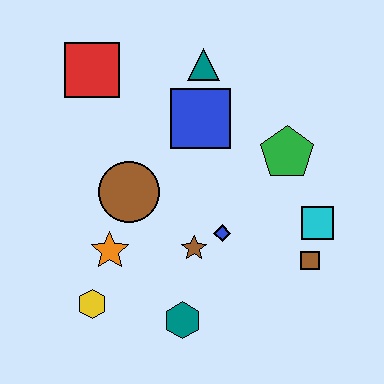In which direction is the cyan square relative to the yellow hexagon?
The cyan square is to the right of the yellow hexagon.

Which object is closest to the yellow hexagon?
The orange star is closest to the yellow hexagon.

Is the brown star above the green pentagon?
No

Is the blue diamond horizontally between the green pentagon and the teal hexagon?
Yes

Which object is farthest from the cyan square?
The red square is farthest from the cyan square.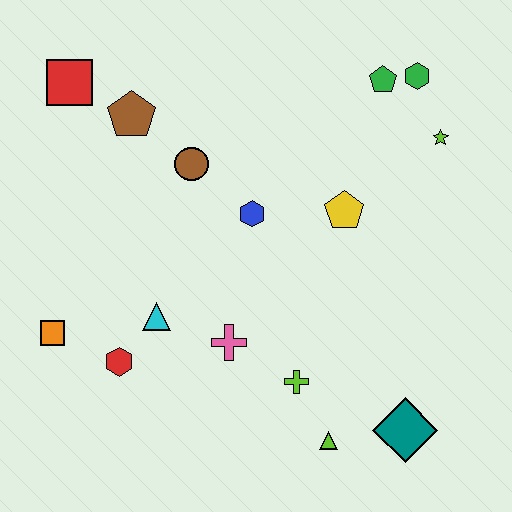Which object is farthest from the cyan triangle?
The green hexagon is farthest from the cyan triangle.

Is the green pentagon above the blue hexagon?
Yes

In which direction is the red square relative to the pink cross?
The red square is above the pink cross.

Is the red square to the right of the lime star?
No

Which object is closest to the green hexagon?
The green pentagon is closest to the green hexagon.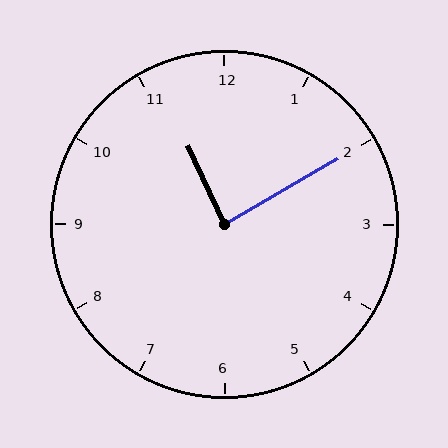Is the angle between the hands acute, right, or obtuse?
It is right.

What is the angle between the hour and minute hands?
Approximately 85 degrees.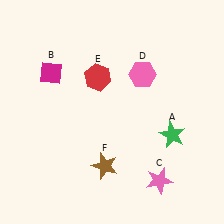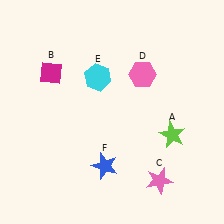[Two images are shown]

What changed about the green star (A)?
In Image 1, A is green. In Image 2, it changed to lime.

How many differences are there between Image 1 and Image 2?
There are 3 differences between the two images.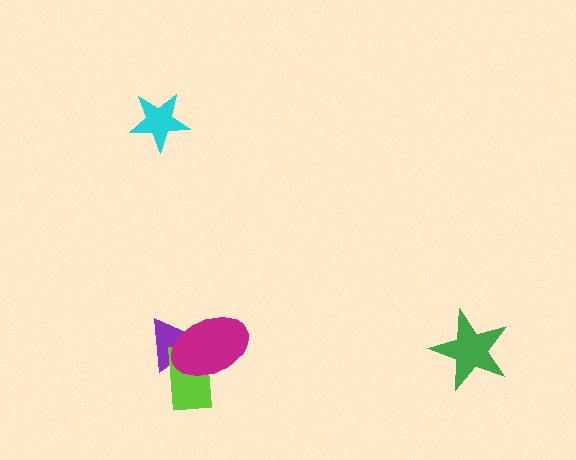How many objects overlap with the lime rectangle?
2 objects overlap with the lime rectangle.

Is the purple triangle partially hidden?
Yes, it is partially covered by another shape.